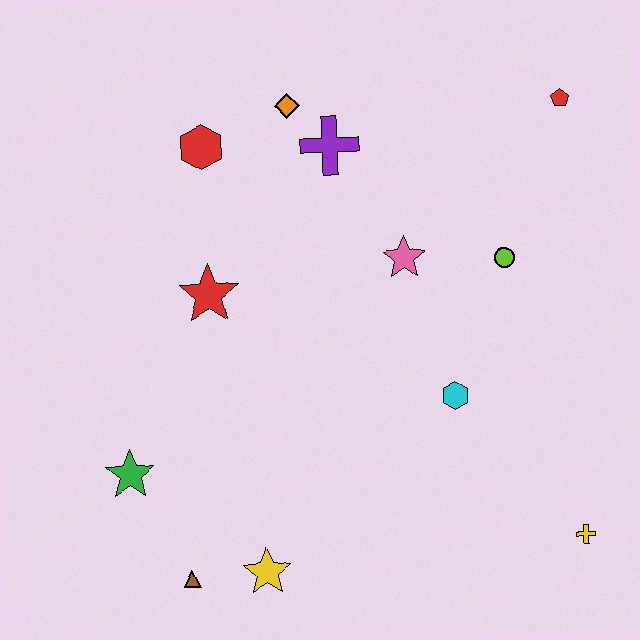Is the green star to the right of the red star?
No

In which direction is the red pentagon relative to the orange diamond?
The red pentagon is to the right of the orange diamond.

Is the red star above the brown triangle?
Yes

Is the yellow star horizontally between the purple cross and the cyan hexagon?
No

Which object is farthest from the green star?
The red pentagon is farthest from the green star.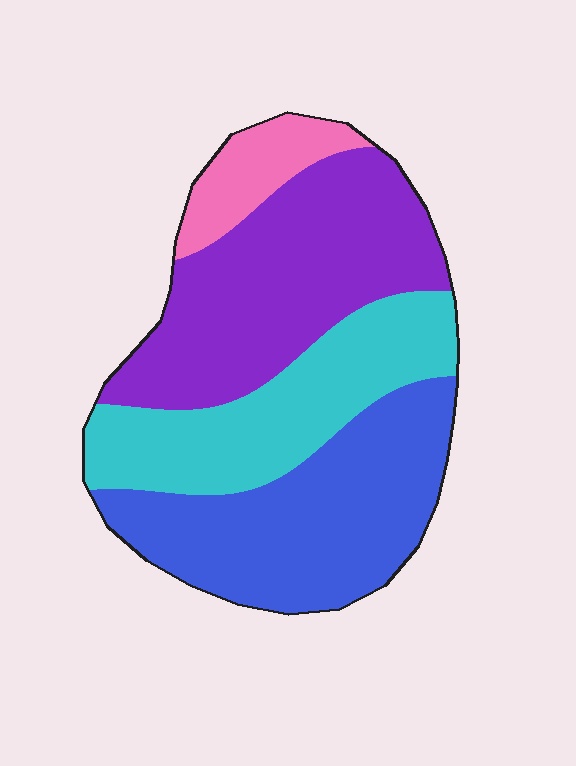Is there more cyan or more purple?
Purple.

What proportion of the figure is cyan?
Cyan takes up about one quarter (1/4) of the figure.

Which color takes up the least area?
Pink, at roughly 10%.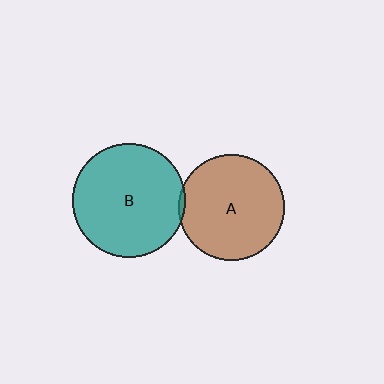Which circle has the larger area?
Circle B (teal).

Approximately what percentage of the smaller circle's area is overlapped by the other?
Approximately 5%.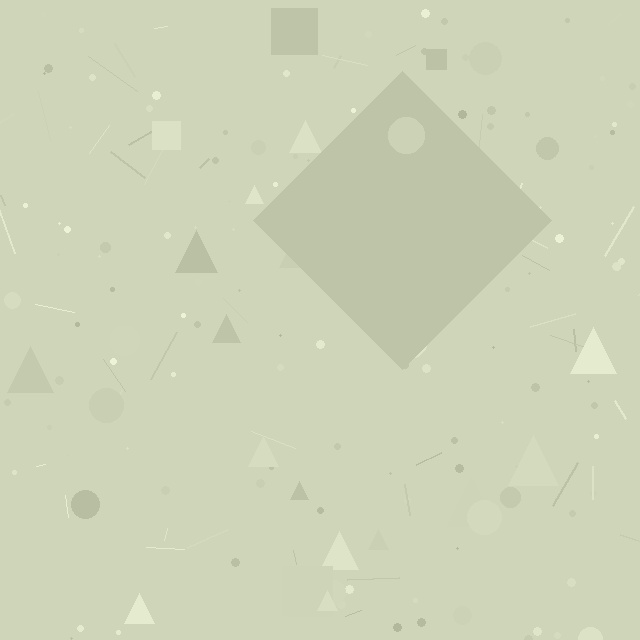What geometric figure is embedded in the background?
A diamond is embedded in the background.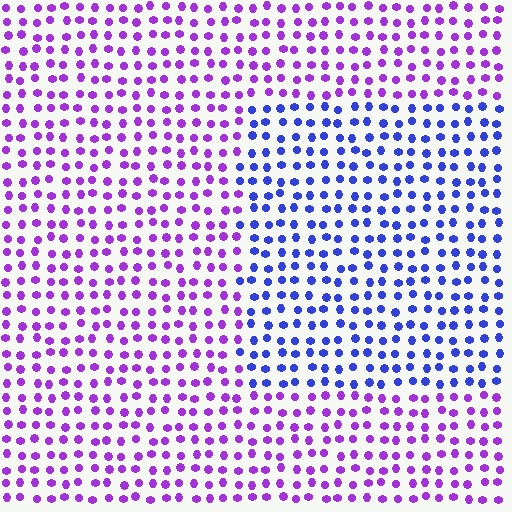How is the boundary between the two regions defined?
The boundary is defined purely by a slight shift in hue (about 47 degrees). Spacing, size, and orientation are identical on both sides.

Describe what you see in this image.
The image is filled with small purple elements in a uniform arrangement. A rectangle-shaped region is visible where the elements are tinted to a slightly different hue, forming a subtle color boundary.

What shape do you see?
I see a rectangle.